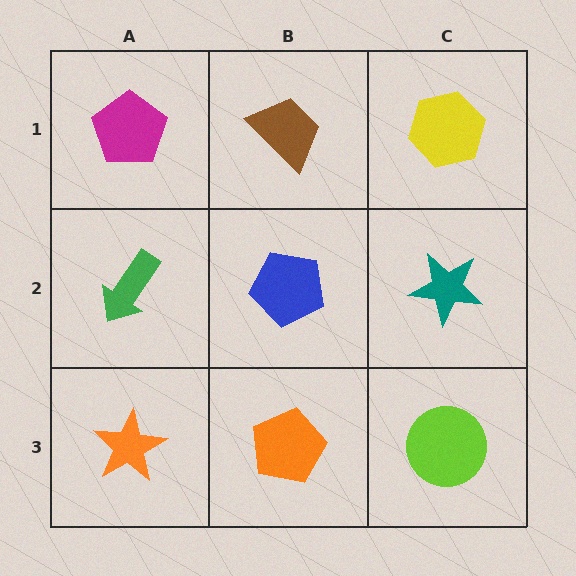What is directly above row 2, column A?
A magenta pentagon.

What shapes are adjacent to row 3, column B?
A blue pentagon (row 2, column B), an orange star (row 3, column A), a lime circle (row 3, column C).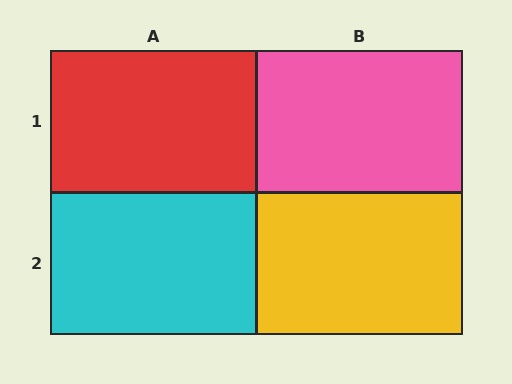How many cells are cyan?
1 cell is cyan.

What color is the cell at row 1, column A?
Red.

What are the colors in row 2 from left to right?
Cyan, yellow.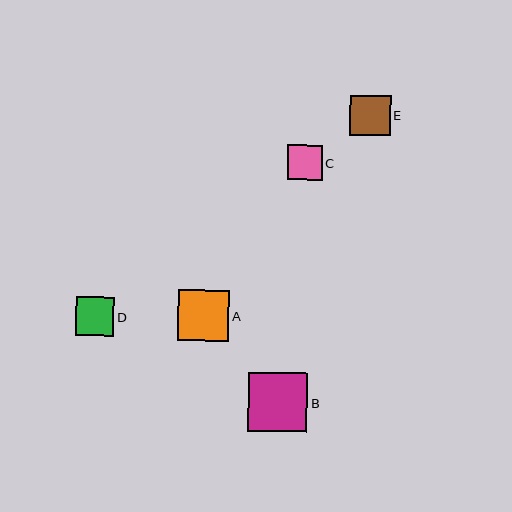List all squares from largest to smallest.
From largest to smallest: B, A, E, D, C.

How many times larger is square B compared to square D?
Square B is approximately 1.5 times the size of square D.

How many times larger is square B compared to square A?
Square B is approximately 1.2 times the size of square A.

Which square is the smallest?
Square C is the smallest with a size of approximately 35 pixels.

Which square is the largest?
Square B is the largest with a size of approximately 60 pixels.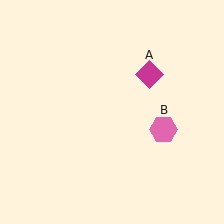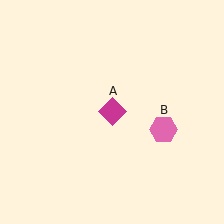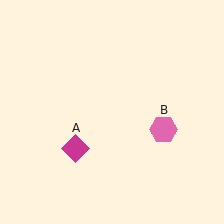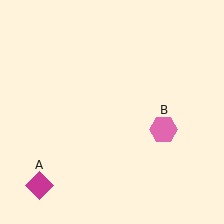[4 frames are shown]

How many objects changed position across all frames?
1 object changed position: magenta diamond (object A).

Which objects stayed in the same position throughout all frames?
Pink hexagon (object B) remained stationary.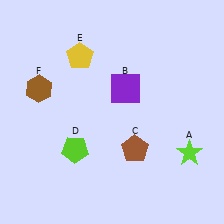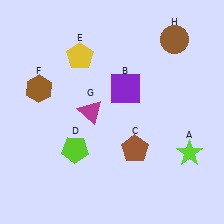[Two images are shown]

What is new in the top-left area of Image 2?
A magenta triangle (G) was added in the top-left area of Image 2.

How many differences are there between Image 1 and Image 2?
There are 2 differences between the two images.